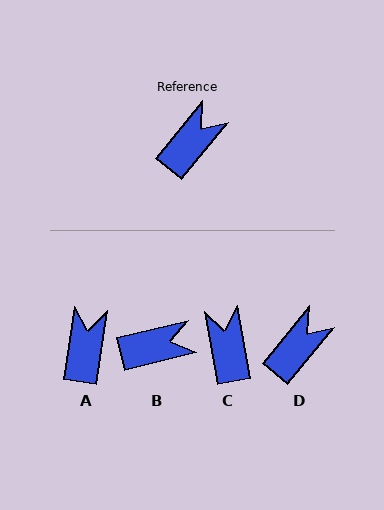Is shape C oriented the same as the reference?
No, it is off by about 49 degrees.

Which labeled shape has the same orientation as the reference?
D.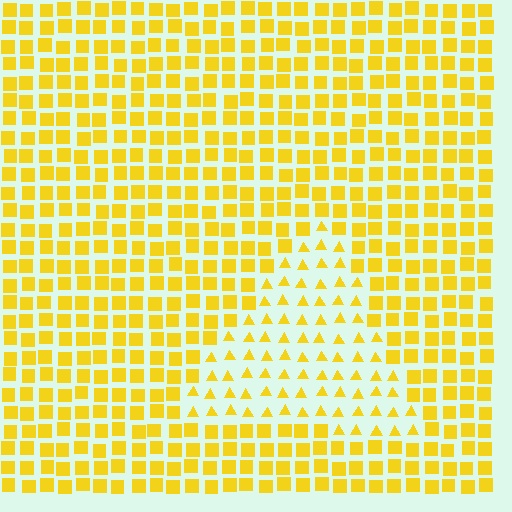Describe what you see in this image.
The image is filled with small yellow elements arranged in a uniform grid. A triangle-shaped region contains triangles, while the surrounding area contains squares. The boundary is defined purely by the change in element shape.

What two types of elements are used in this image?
The image uses triangles inside the triangle region and squares outside it.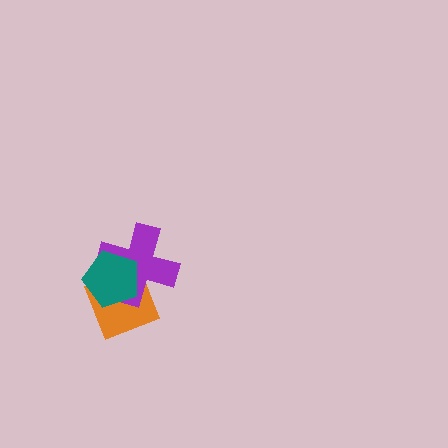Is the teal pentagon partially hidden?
No, no other shape covers it.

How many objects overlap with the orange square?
2 objects overlap with the orange square.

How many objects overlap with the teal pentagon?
2 objects overlap with the teal pentagon.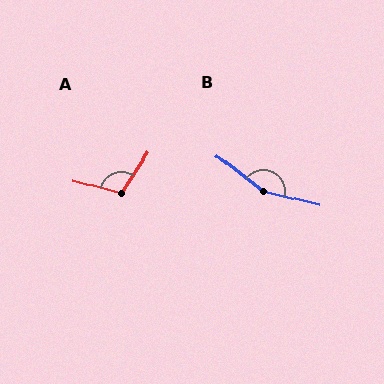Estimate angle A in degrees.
Approximately 108 degrees.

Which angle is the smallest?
A, at approximately 108 degrees.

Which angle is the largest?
B, at approximately 157 degrees.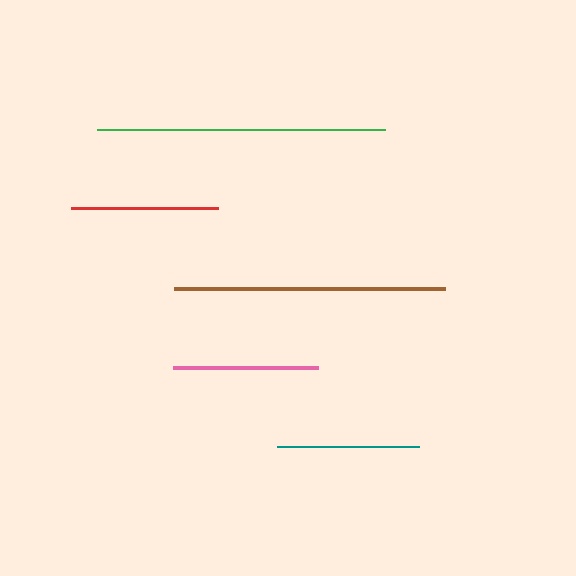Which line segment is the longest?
The green line is the longest at approximately 288 pixels.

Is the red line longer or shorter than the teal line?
The red line is longer than the teal line.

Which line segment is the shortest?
The teal line is the shortest at approximately 142 pixels.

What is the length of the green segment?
The green segment is approximately 288 pixels long.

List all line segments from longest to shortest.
From longest to shortest: green, brown, red, pink, teal.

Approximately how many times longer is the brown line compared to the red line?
The brown line is approximately 1.9 times the length of the red line.